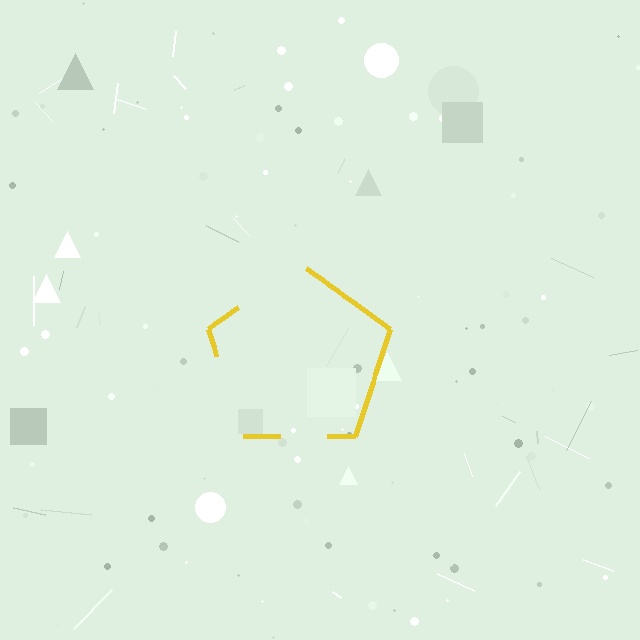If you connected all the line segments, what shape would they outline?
They would outline a pentagon.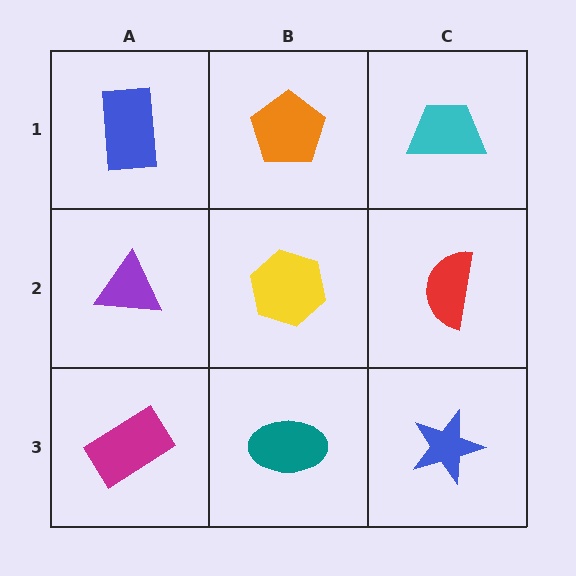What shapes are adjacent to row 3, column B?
A yellow hexagon (row 2, column B), a magenta rectangle (row 3, column A), a blue star (row 3, column C).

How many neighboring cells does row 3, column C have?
2.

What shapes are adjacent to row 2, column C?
A cyan trapezoid (row 1, column C), a blue star (row 3, column C), a yellow hexagon (row 2, column B).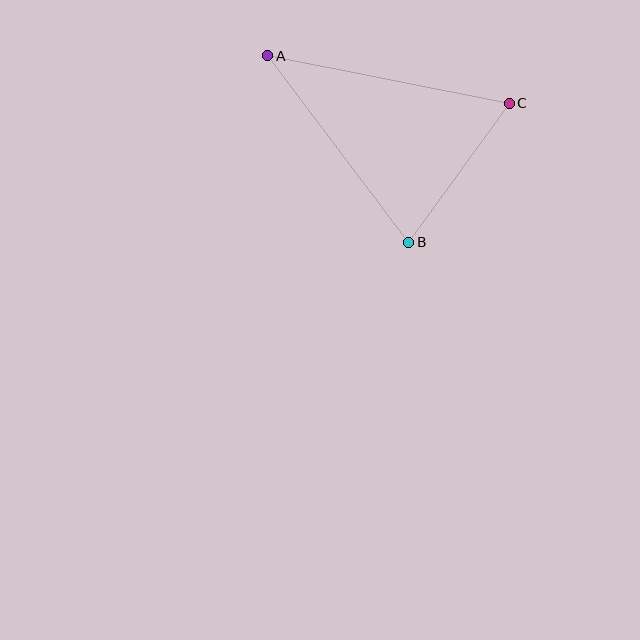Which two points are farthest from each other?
Points A and C are farthest from each other.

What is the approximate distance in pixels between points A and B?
The distance between A and B is approximately 234 pixels.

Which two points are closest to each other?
Points B and C are closest to each other.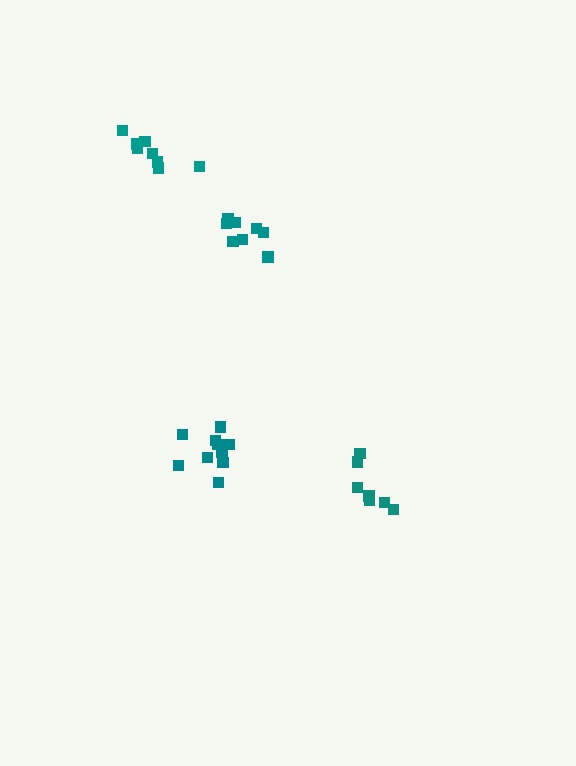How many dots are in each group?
Group 1: 10 dots, Group 2: 7 dots, Group 3: 8 dots, Group 4: 8 dots (33 total).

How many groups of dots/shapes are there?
There are 4 groups.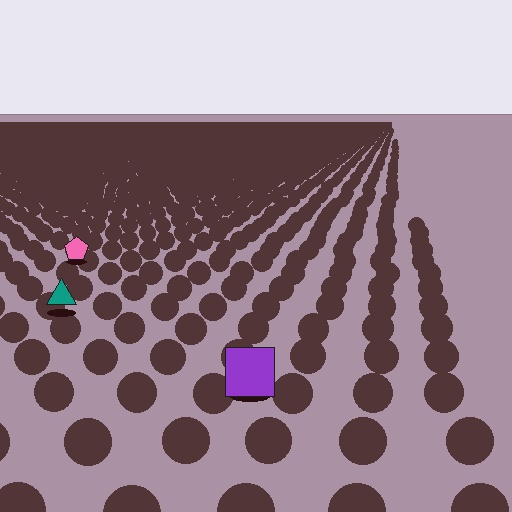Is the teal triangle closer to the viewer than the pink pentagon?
Yes. The teal triangle is closer — you can tell from the texture gradient: the ground texture is coarser near it.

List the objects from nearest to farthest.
From nearest to farthest: the purple square, the teal triangle, the pink pentagon.